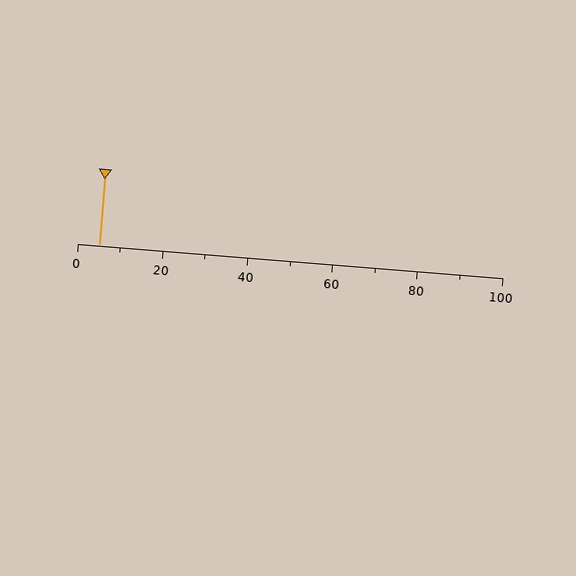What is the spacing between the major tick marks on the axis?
The major ticks are spaced 20 apart.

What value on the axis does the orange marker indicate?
The marker indicates approximately 5.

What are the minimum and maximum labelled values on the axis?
The axis runs from 0 to 100.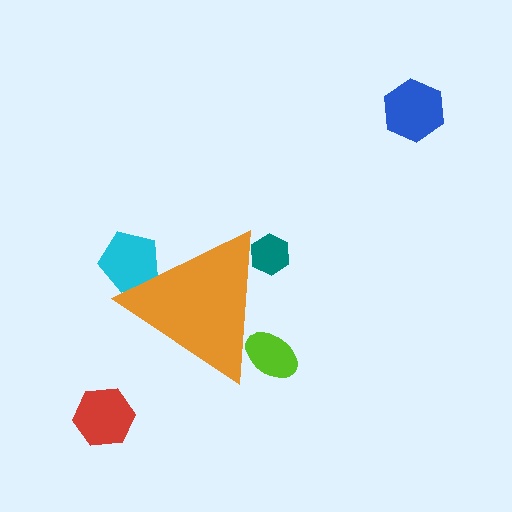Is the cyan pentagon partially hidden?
Yes, the cyan pentagon is partially hidden behind the orange triangle.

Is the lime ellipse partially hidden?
Yes, the lime ellipse is partially hidden behind the orange triangle.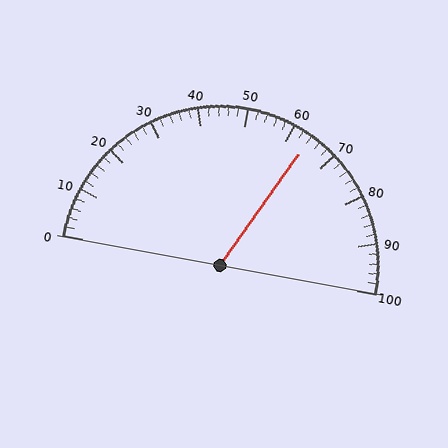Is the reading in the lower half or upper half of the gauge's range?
The reading is in the upper half of the range (0 to 100).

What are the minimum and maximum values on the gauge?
The gauge ranges from 0 to 100.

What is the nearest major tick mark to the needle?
The nearest major tick mark is 60.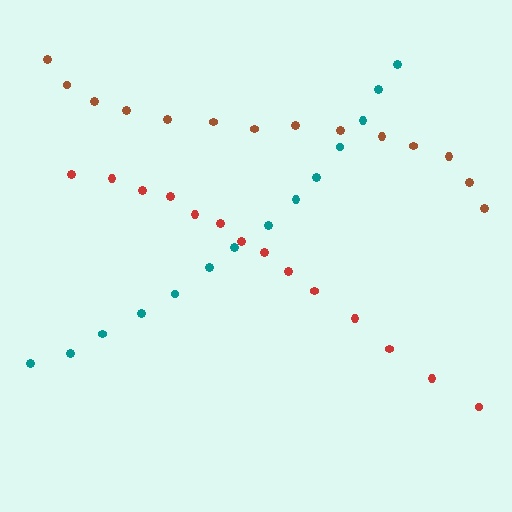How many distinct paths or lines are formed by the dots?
There are 3 distinct paths.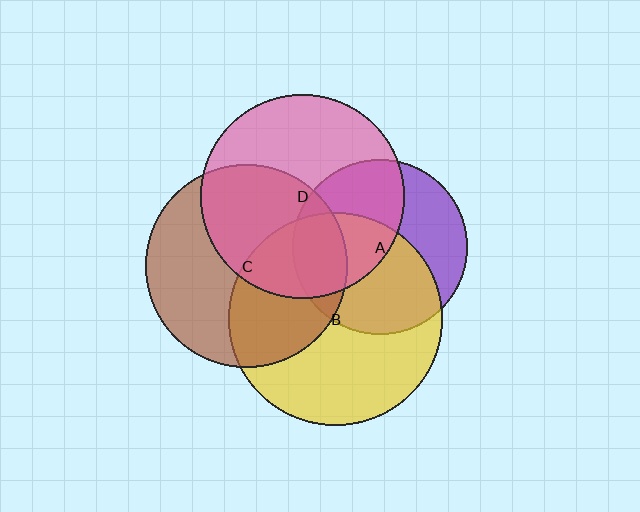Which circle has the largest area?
Circle B (yellow).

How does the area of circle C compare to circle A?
Approximately 1.3 times.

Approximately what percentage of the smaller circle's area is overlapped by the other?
Approximately 20%.